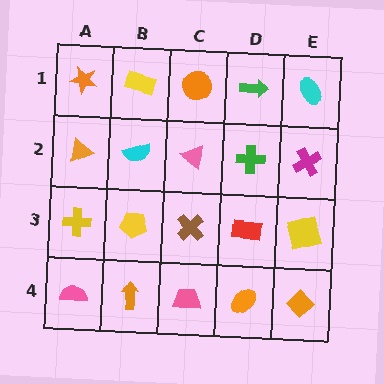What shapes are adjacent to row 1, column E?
A magenta cross (row 2, column E), a green arrow (row 1, column D).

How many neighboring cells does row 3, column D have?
4.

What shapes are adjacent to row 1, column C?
A pink triangle (row 2, column C), a yellow rectangle (row 1, column B), a green arrow (row 1, column D).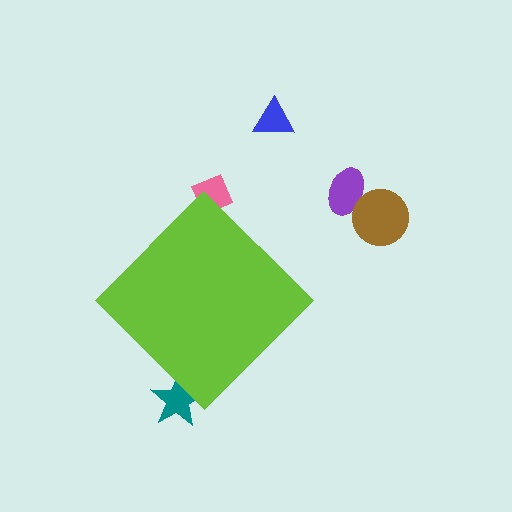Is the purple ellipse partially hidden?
No, the purple ellipse is fully visible.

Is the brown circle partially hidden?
No, the brown circle is fully visible.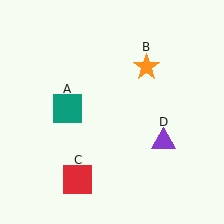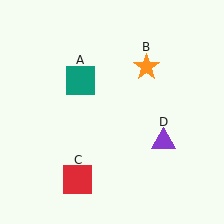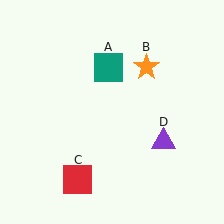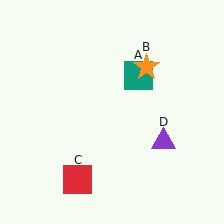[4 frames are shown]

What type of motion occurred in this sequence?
The teal square (object A) rotated clockwise around the center of the scene.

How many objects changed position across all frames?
1 object changed position: teal square (object A).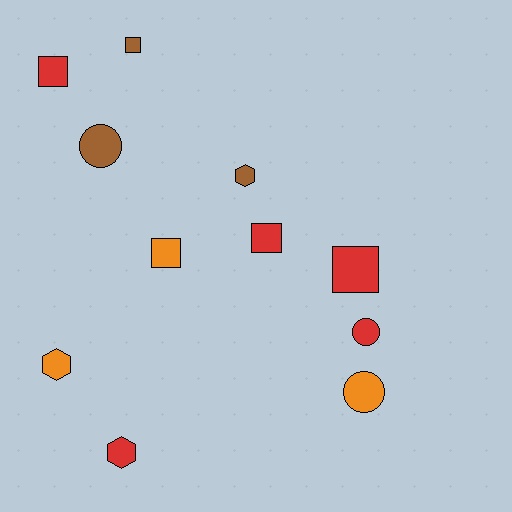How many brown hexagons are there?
There is 1 brown hexagon.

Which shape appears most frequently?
Square, with 5 objects.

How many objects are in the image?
There are 11 objects.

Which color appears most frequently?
Red, with 5 objects.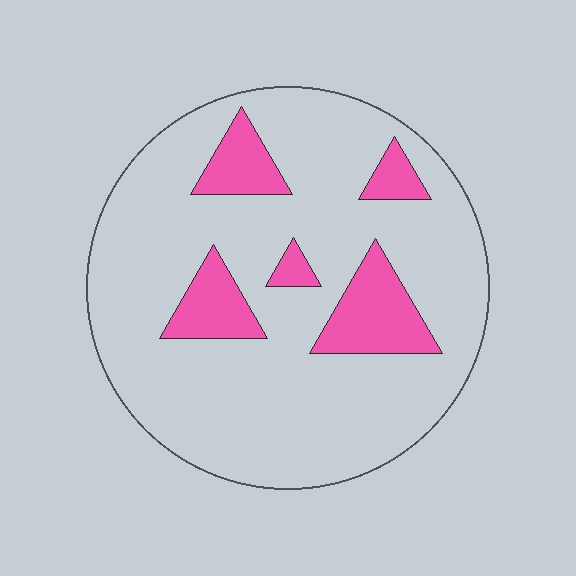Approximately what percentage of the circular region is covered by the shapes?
Approximately 15%.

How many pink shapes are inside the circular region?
5.